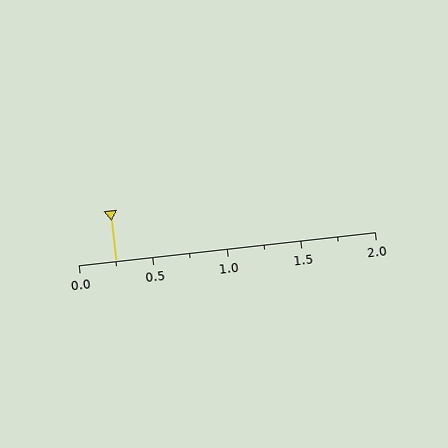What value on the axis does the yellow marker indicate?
The marker indicates approximately 0.25.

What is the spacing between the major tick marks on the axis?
The major ticks are spaced 0.5 apart.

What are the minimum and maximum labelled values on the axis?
The axis runs from 0.0 to 2.0.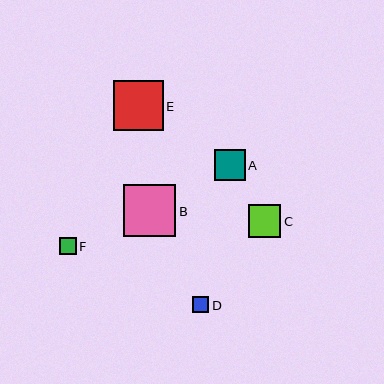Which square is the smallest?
Square F is the smallest with a size of approximately 16 pixels.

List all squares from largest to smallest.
From largest to smallest: B, E, C, A, D, F.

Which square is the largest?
Square B is the largest with a size of approximately 52 pixels.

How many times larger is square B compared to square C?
Square B is approximately 1.6 times the size of square C.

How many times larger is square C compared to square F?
Square C is approximately 2.0 times the size of square F.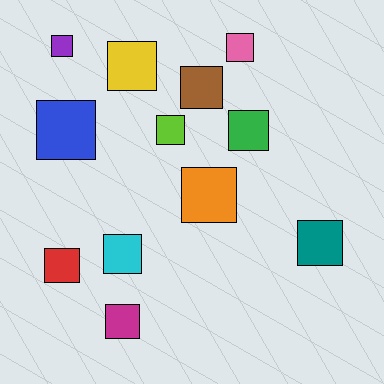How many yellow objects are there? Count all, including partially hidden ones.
There is 1 yellow object.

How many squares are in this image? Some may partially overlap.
There are 12 squares.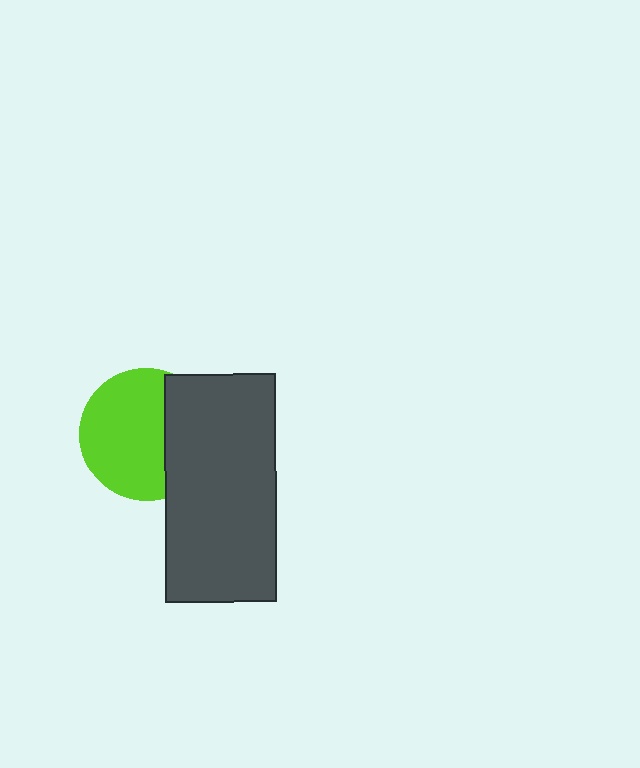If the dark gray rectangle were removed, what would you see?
You would see the complete lime circle.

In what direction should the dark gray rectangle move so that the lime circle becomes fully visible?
The dark gray rectangle should move right. That is the shortest direction to clear the overlap and leave the lime circle fully visible.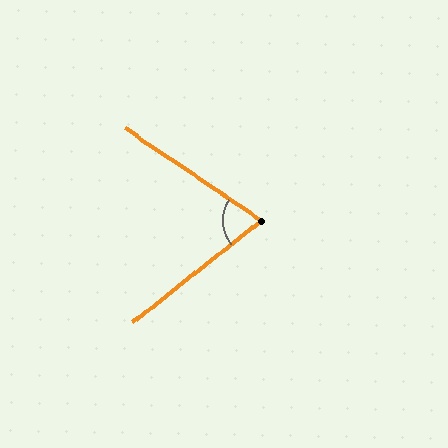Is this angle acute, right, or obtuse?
It is acute.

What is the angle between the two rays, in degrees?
Approximately 72 degrees.